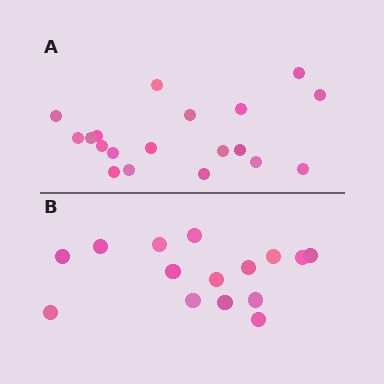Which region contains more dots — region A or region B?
Region A (the top region) has more dots.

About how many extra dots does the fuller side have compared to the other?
Region A has about 4 more dots than region B.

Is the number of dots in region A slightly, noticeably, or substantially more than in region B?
Region A has noticeably more, but not dramatically so. The ratio is roughly 1.3 to 1.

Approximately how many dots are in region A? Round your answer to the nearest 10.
About 20 dots. (The exact count is 19, which rounds to 20.)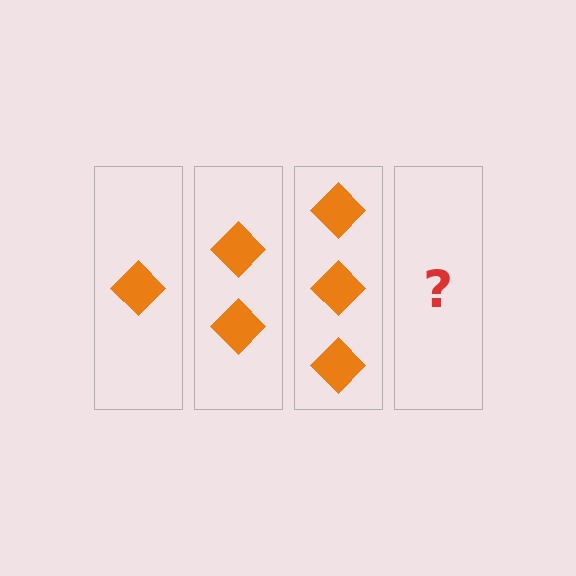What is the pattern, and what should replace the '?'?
The pattern is that each step adds one more diamond. The '?' should be 4 diamonds.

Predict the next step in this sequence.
The next step is 4 diamonds.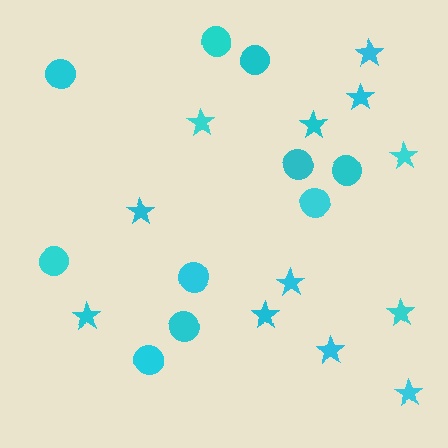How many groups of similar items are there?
There are 2 groups: one group of stars (12) and one group of circles (10).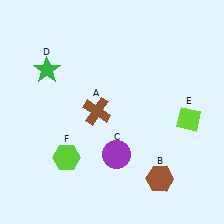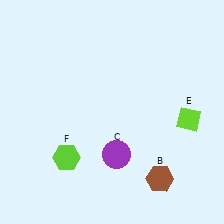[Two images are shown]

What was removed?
The brown cross (A), the green star (D) were removed in Image 2.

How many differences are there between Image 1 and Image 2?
There are 2 differences between the two images.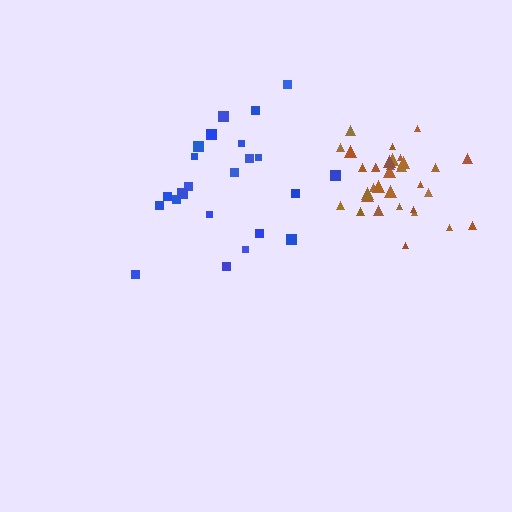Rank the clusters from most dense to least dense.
brown, blue.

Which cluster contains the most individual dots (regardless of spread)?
Brown (33).